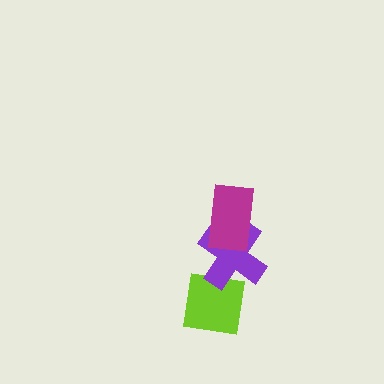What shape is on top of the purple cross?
The magenta rectangle is on top of the purple cross.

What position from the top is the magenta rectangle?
The magenta rectangle is 1st from the top.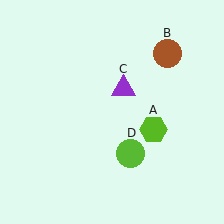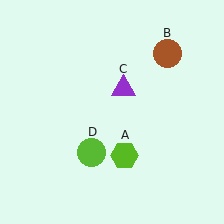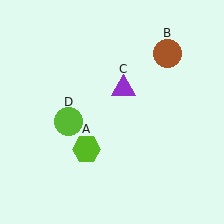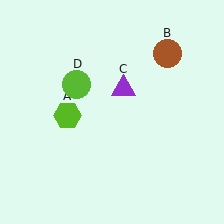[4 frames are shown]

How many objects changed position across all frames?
2 objects changed position: lime hexagon (object A), lime circle (object D).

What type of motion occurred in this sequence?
The lime hexagon (object A), lime circle (object D) rotated clockwise around the center of the scene.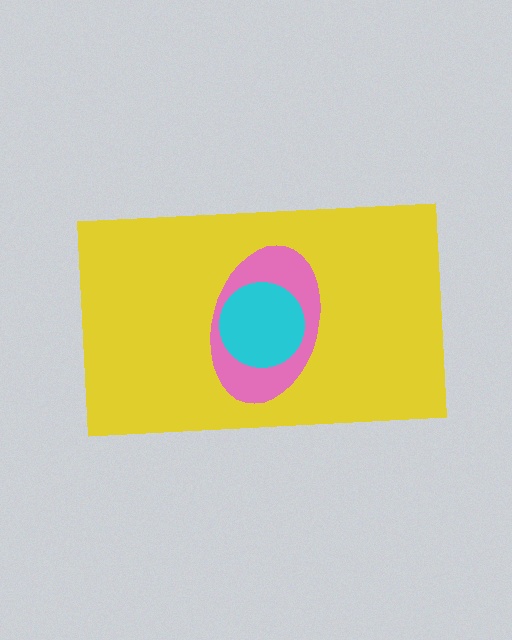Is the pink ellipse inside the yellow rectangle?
Yes.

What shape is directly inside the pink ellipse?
The cyan circle.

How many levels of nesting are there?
3.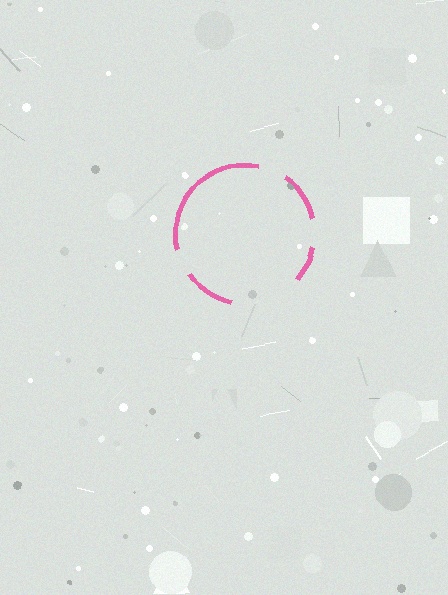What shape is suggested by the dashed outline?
The dashed outline suggests a circle.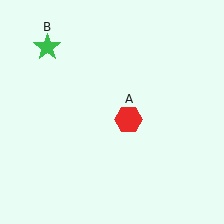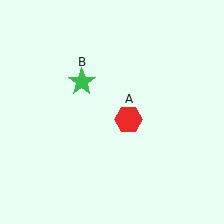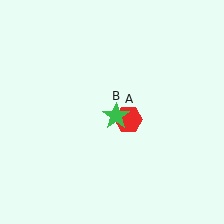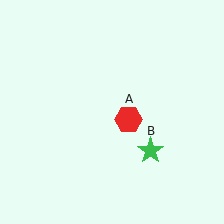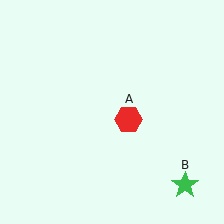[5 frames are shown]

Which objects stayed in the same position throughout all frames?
Red hexagon (object A) remained stationary.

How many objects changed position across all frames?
1 object changed position: green star (object B).